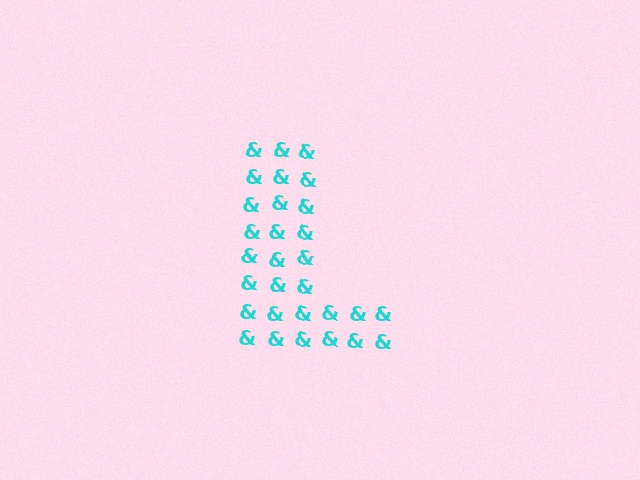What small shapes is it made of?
It is made of small ampersands.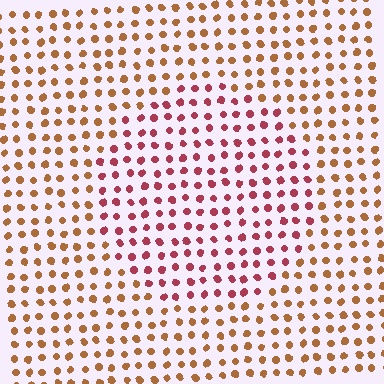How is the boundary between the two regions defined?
The boundary is defined purely by a slight shift in hue (about 39 degrees). Spacing, size, and orientation are identical on both sides.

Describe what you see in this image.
The image is filled with small brown elements in a uniform arrangement. A circle-shaped region is visible where the elements are tinted to a slightly different hue, forming a subtle color boundary.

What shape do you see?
I see a circle.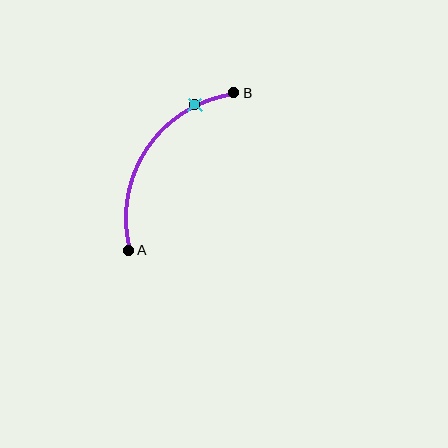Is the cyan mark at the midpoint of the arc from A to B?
No. The cyan mark lies on the arc but is closer to endpoint B. The arc midpoint would be at the point on the curve equidistant along the arc from both A and B.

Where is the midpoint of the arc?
The arc midpoint is the point on the curve farthest from the straight line joining A and B. It sits above and to the left of that line.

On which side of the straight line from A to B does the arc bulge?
The arc bulges above and to the left of the straight line connecting A and B.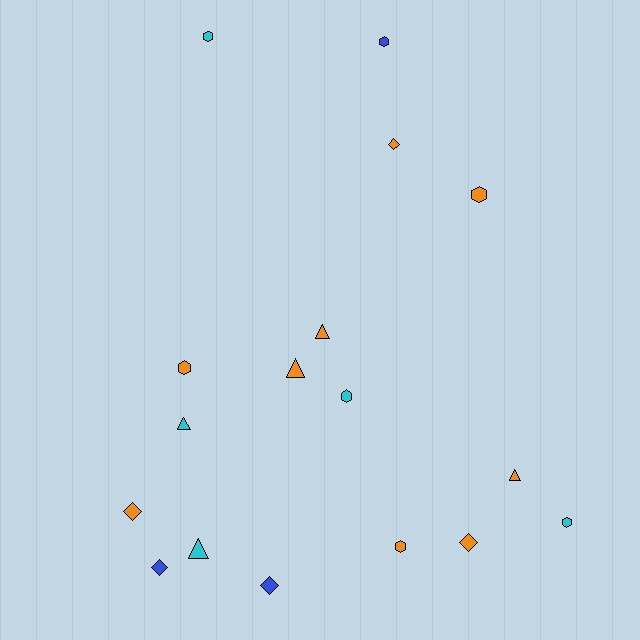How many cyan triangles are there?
There are 2 cyan triangles.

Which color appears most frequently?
Orange, with 9 objects.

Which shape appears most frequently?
Hexagon, with 7 objects.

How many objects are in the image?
There are 17 objects.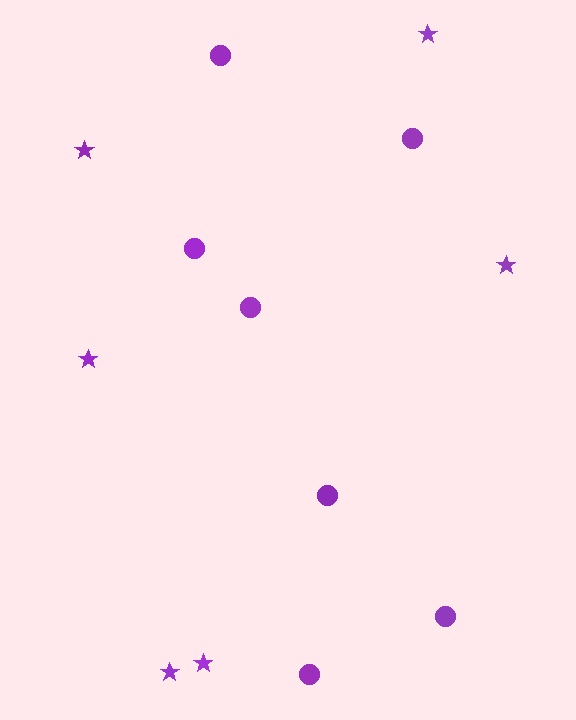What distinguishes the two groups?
There are 2 groups: one group of stars (6) and one group of circles (7).